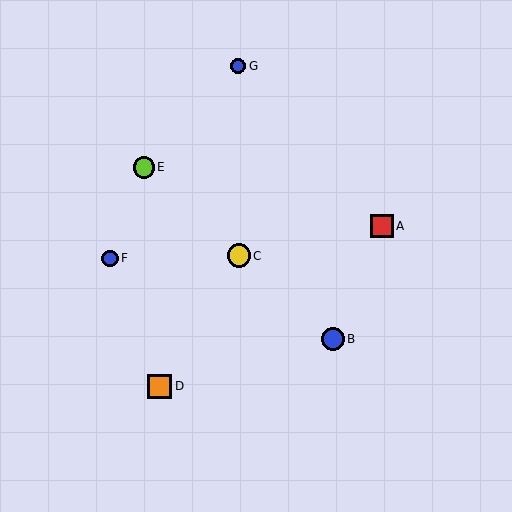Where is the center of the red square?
The center of the red square is at (382, 226).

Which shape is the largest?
The orange square (labeled D) is the largest.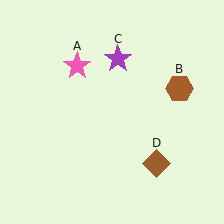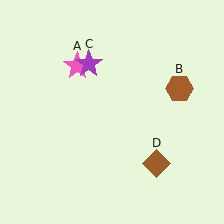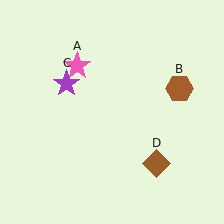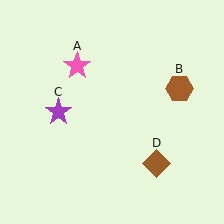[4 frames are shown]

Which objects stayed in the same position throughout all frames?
Pink star (object A) and brown hexagon (object B) and brown diamond (object D) remained stationary.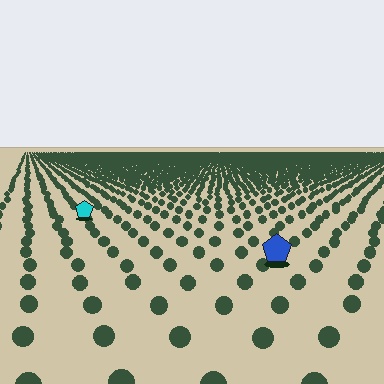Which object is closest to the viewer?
The blue pentagon is closest. The texture marks near it are larger and more spread out.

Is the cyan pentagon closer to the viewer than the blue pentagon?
No. The blue pentagon is closer — you can tell from the texture gradient: the ground texture is coarser near it.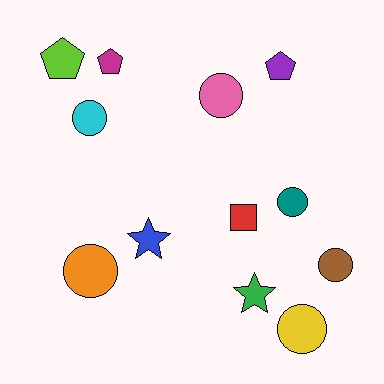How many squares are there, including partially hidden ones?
There is 1 square.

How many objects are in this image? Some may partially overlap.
There are 12 objects.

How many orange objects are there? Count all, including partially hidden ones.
There is 1 orange object.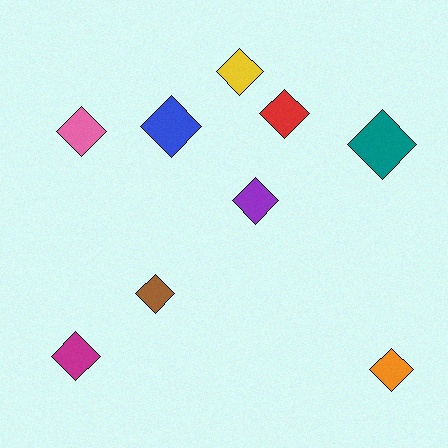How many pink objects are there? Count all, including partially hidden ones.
There is 1 pink object.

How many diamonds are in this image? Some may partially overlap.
There are 9 diamonds.